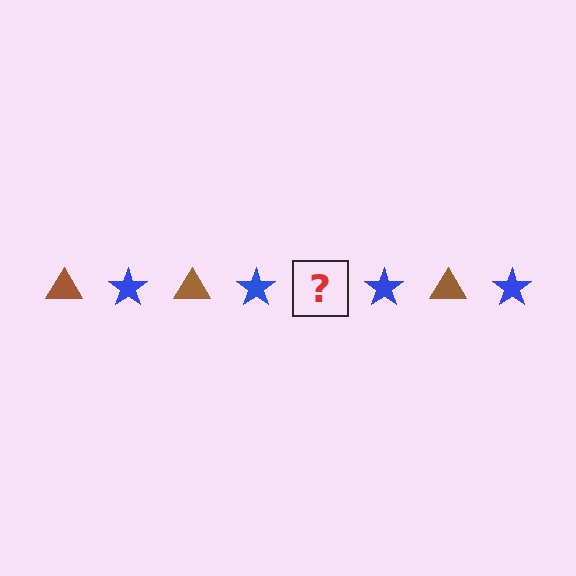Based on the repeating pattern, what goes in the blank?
The blank should be a brown triangle.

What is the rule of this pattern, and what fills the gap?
The rule is that the pattern alternates between brown triangle and blue star. The gap should be filled with a brown triangle.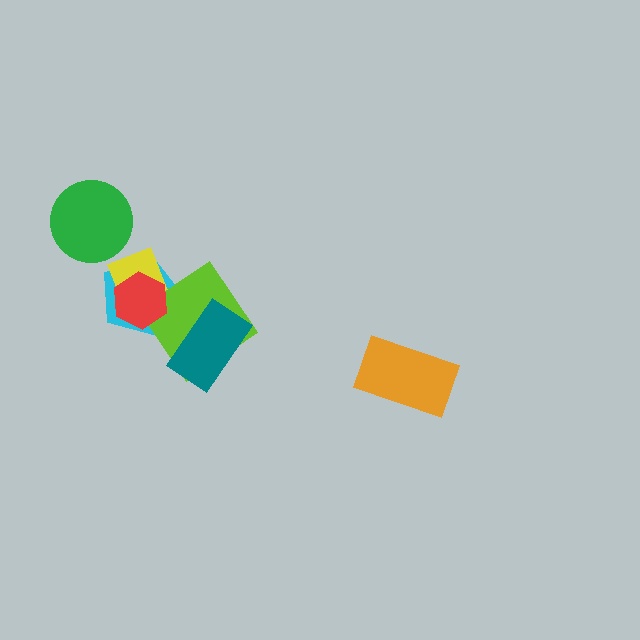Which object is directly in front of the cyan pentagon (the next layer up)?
The yellow diamond is directly in front of the cyan pentagon.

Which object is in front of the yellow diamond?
The red hexagon is in front of the yellow diamond.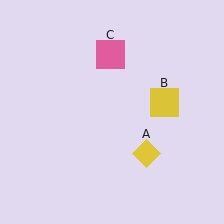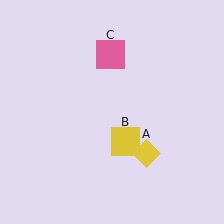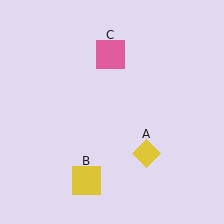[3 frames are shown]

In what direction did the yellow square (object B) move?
The yellow square (object B) moved down and to the left.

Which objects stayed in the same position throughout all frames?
Yellow diamond (object A) and pink square (object C) remained stationary.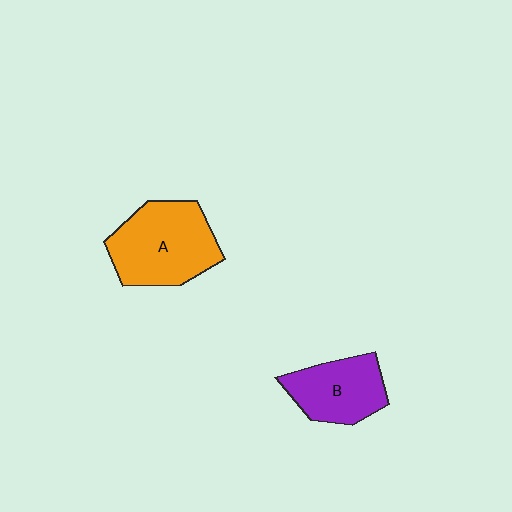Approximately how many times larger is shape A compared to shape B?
Approximately 1.4 times.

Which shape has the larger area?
Shape A (orange).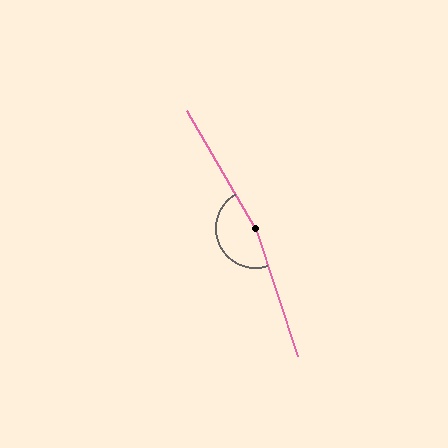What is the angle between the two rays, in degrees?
Approximately 168 degrees.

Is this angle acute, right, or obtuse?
It is obtuse.